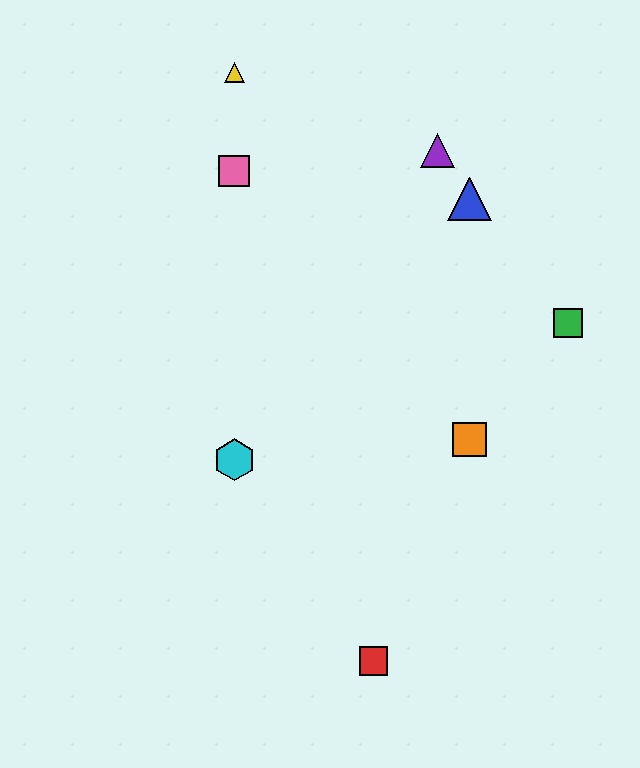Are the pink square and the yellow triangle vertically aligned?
Yes, both are at x≈234.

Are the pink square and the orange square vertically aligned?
No, the pink square is at x≈234 and the orange square is at x≈469.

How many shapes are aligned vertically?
3 shapes (the yellow triangle, the cyan hexagon, the pink square) are aligned vertically.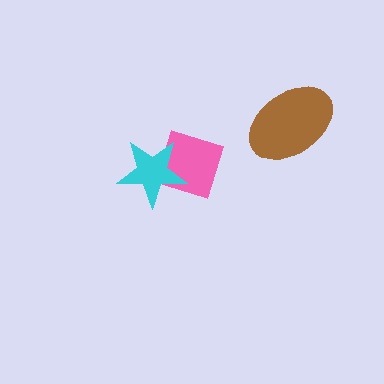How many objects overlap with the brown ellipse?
0 objects overlap with the brown ellipse.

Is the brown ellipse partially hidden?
No, no other shape covers it.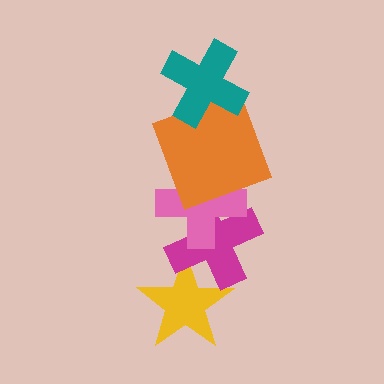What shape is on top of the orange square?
The teal cross is on top of the orange square.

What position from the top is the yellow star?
The yellow star is 5th from the top.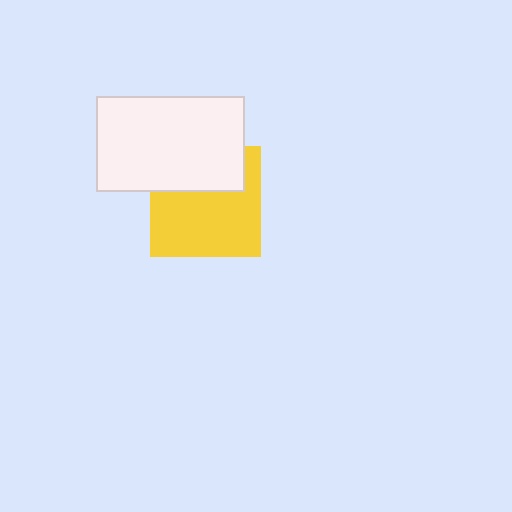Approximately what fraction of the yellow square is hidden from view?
Roughly 35% of the yellow square is hidden behind the white rectangle.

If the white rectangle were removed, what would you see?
You would see the complete yellow square.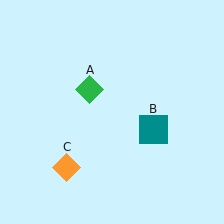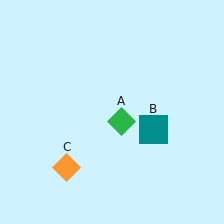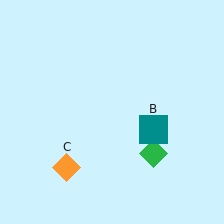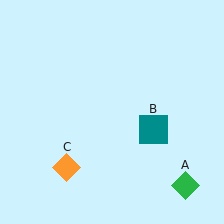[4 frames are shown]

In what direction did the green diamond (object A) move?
The green diamond (object A) moved down and to the right.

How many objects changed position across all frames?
1 object changed position: green diamond (object A).